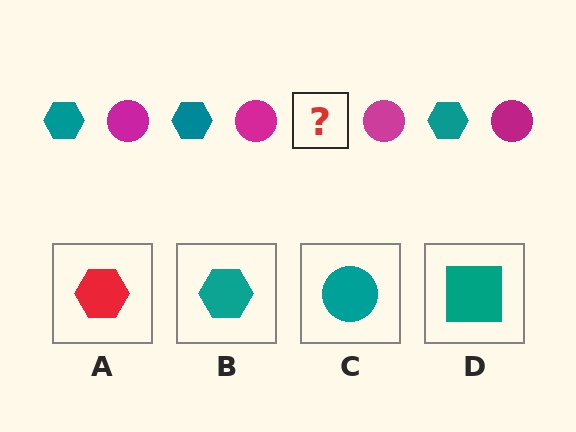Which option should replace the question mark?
Option B.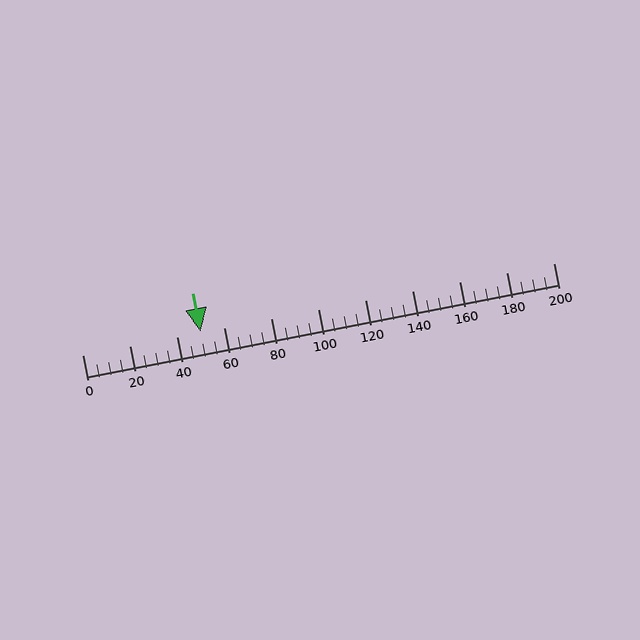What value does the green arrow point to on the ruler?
The green arrow points to approximately 50.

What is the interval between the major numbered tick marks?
The major tick marks are spaced 20 units apart.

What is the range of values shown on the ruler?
The ruler shows values from 0 to 200.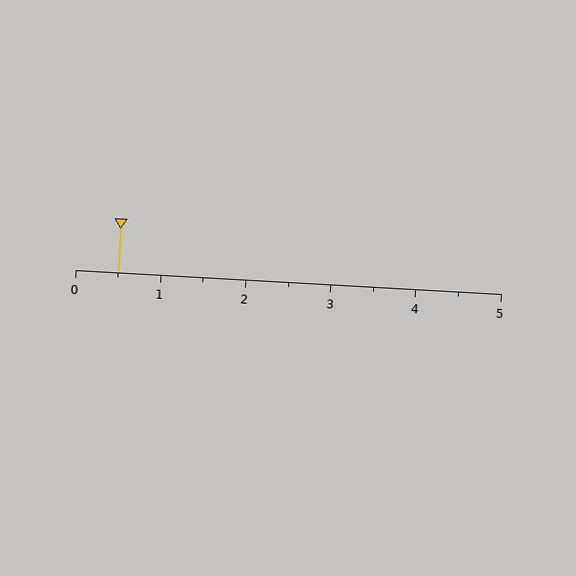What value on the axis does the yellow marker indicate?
The marker indicates approximately 0.5.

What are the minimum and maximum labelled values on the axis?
The axis runs from 0 to 5.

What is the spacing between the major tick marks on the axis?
The major ticks are spaced 1 apart.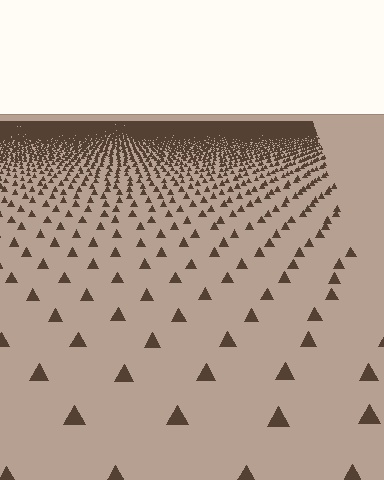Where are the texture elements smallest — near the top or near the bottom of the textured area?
Near the top.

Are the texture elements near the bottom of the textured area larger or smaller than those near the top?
Larger. Near the bottom, elements are closer to the viewer and appear at a bigger on-screen size.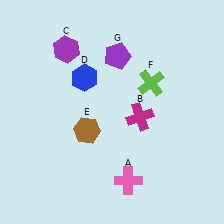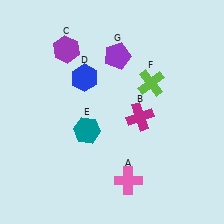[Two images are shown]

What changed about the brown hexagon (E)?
In Image 1, E is brown. In Image 2, it changed to teal.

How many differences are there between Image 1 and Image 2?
There is 1 difference between the two images.